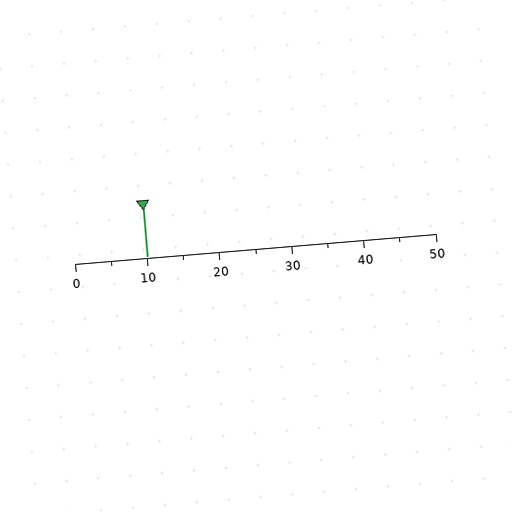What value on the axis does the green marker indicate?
The marker indicates approximately 10.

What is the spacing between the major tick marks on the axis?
The major ticks are spaced 10 apart.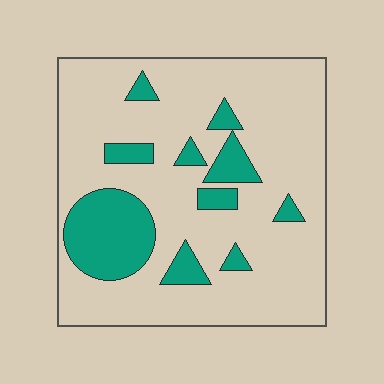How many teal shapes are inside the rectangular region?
10.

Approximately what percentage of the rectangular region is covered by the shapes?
Approximately 20%.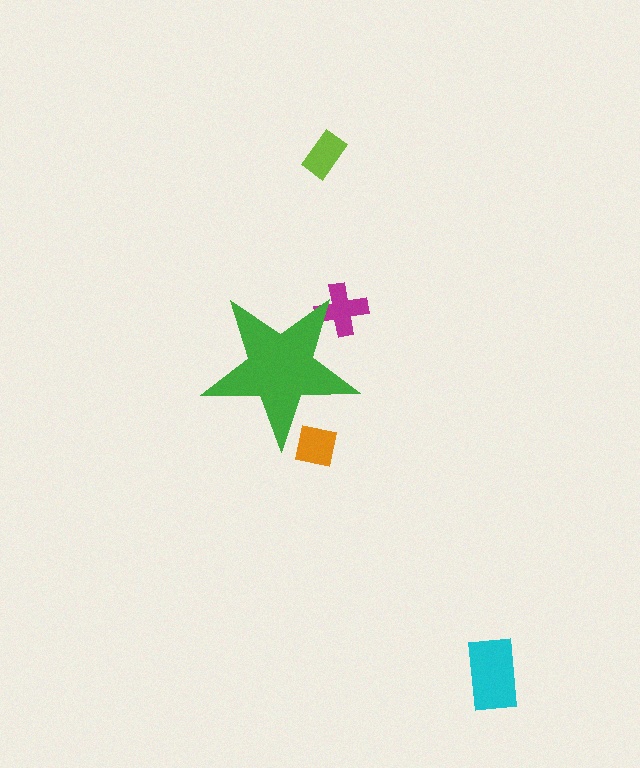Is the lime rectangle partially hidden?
No, the lime rectangle is fully visible.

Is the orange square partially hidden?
Yes, the orange square is partially hidden behind the green star.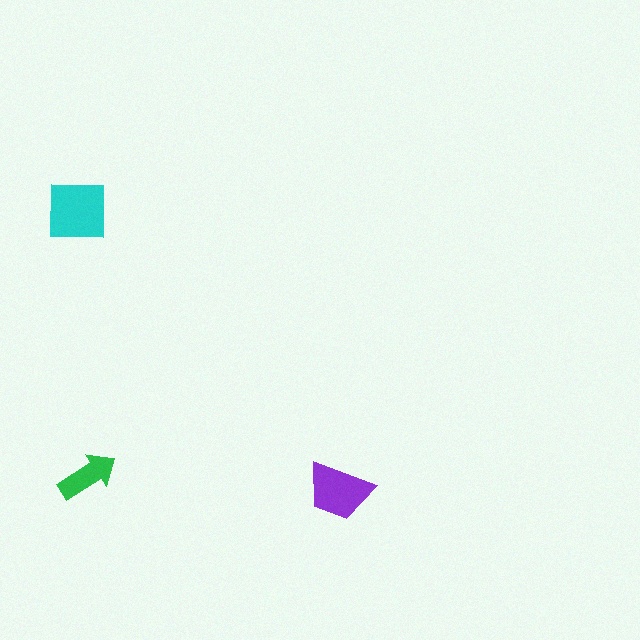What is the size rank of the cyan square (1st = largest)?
1st.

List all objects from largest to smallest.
The cyan square, the purple trapezoid, the green arrow.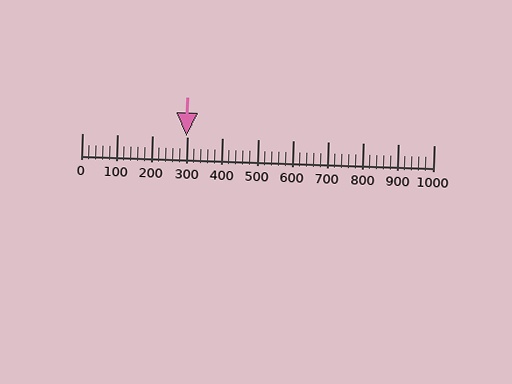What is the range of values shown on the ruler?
The ruler shows values from 0 to 1000.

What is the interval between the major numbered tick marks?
The major tick marks are spaced 100 units apart.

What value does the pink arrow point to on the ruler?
The pink arrow points to approximately 298.